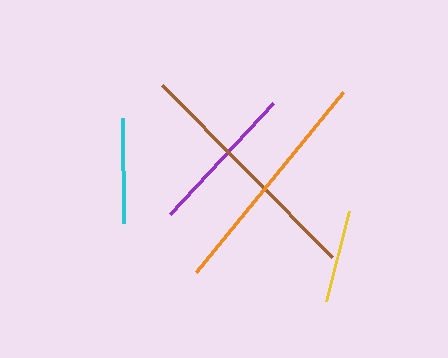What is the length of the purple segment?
The purple segment is approximately 152 pixels long.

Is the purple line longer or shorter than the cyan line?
The purple line is longer than the cyan line.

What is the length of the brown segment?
The brown segment is approximately 242 pixels long.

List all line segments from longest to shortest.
From longest to shortest: brown, orange, purple, cyan, yellow.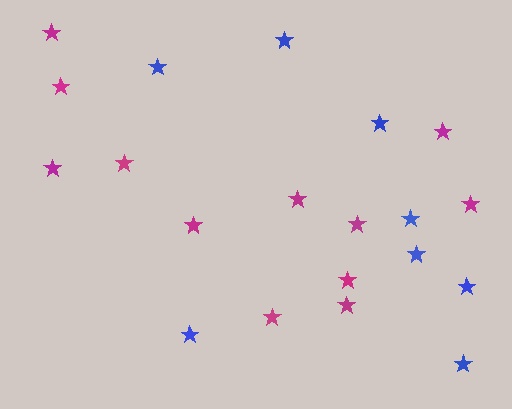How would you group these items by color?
There are 2 groups: one group of magenta stars (12) and one group of blue stars (8).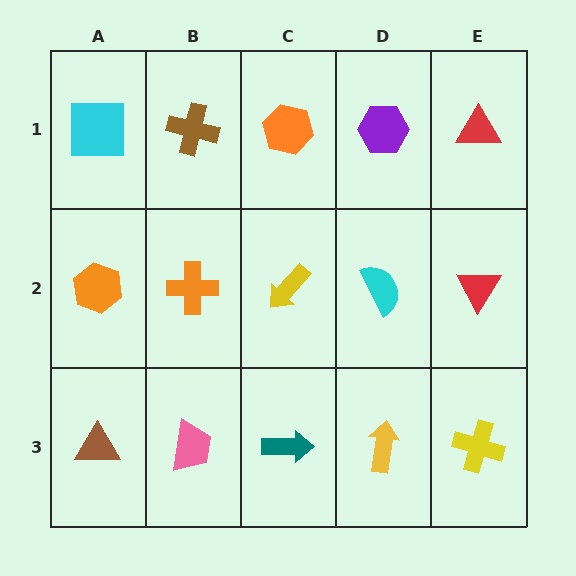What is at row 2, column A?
An orange hexagon.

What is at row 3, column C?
A teal arrow.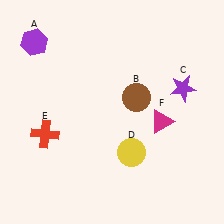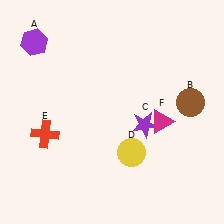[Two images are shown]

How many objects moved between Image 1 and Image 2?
2 objects moved between the two images.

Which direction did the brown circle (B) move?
The brown circle (B) moved right.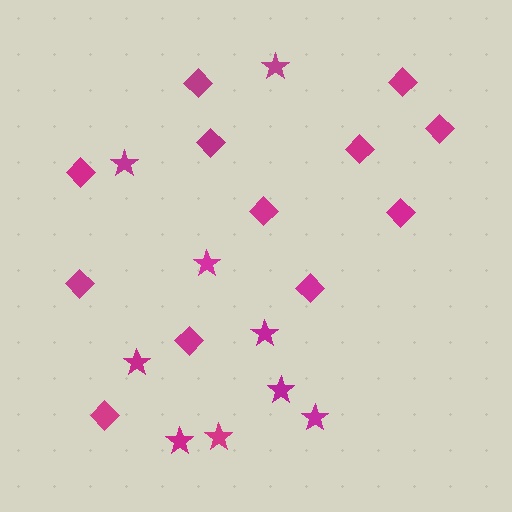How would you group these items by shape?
There are 2 groups: one group of stars (9) and one group of diamonds (12).